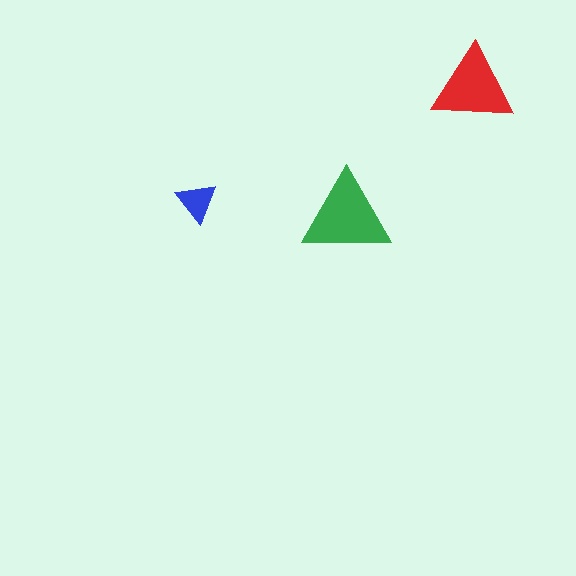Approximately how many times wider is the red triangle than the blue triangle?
About 2 times wider.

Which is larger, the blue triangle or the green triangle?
The green one.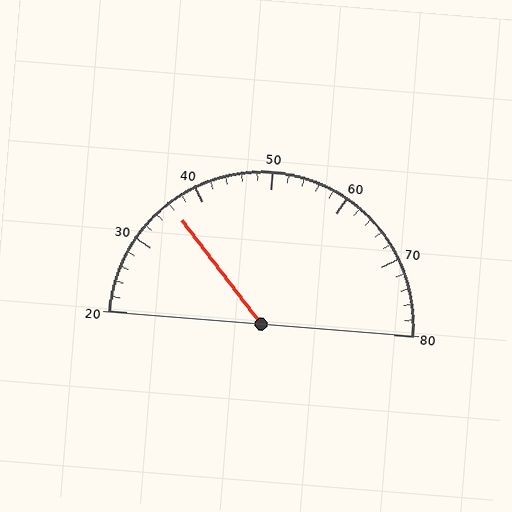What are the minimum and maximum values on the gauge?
The gauge ranges from 20 to 80.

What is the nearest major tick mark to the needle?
The nearest major tick mark is 40.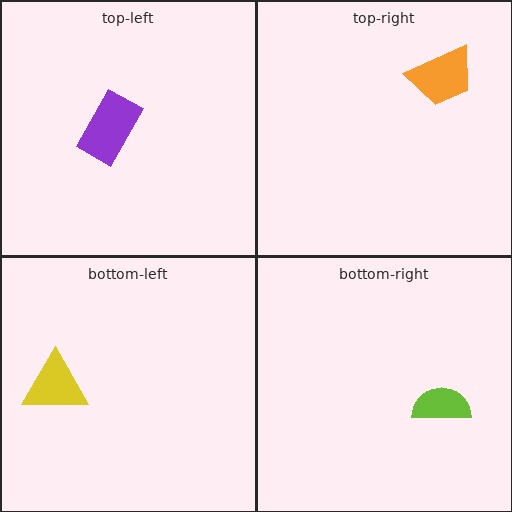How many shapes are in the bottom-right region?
1.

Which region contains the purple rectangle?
The top-left region.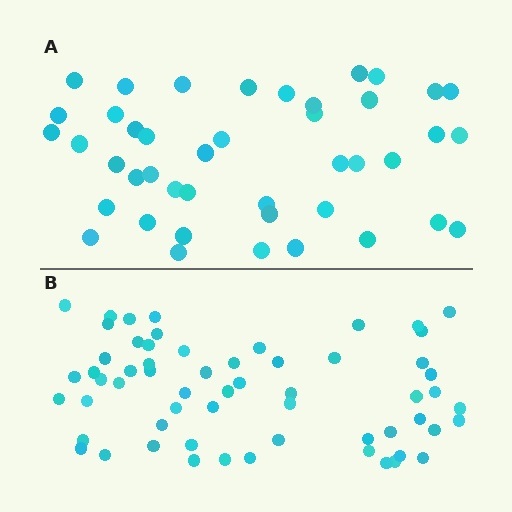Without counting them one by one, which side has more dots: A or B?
Region B (the bottom region) has more dots.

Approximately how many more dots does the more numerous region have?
Region B has approximately 15 more dots than region A.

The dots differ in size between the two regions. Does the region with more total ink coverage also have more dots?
No. Region A has more total ink coverage because its dots are larger, but region B actually contains more individual dots. Total area can be misleading — the number of items is what matters here.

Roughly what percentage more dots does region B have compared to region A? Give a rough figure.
About 40% more.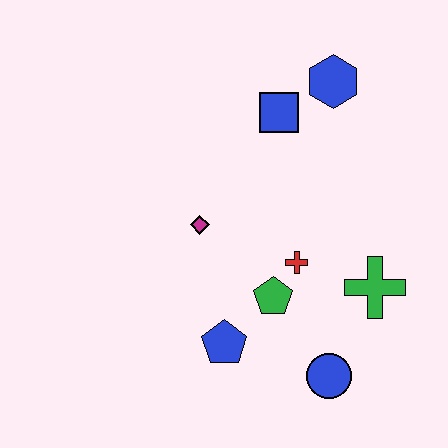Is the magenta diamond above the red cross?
Yes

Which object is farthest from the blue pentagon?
The blue hexagon is farthest from the blue pentagon.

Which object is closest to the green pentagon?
The red cross is closest to the green pentagon.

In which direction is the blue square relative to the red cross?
The blue square is above the red cross.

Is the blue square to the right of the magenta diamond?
Yes